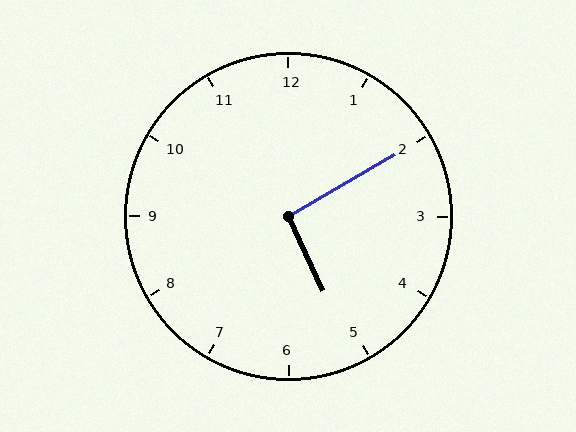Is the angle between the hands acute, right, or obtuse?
It is right.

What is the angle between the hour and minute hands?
Approximately 95 degrees.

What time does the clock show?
5:10.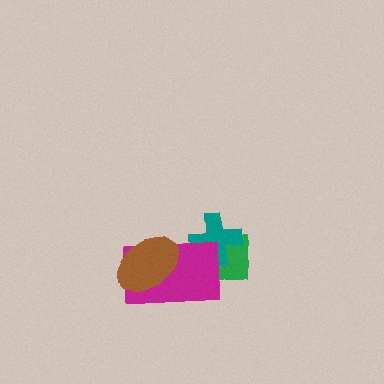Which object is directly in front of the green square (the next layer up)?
The teal cross is directly in front of the green square.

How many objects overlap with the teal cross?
2 objects overlap with the teal cross.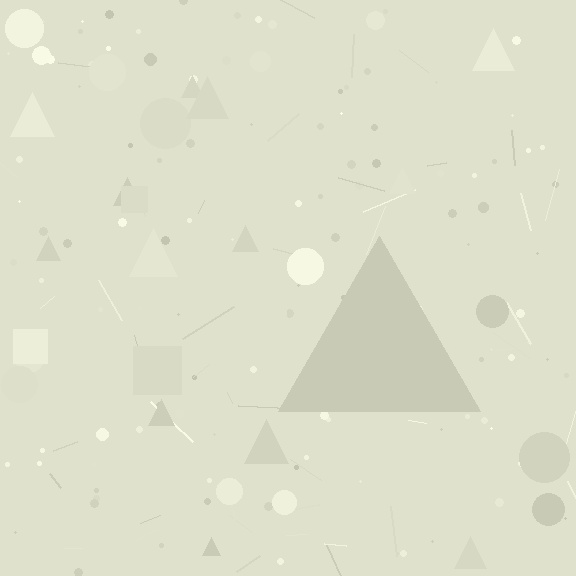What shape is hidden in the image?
A triangle is hidden in the image.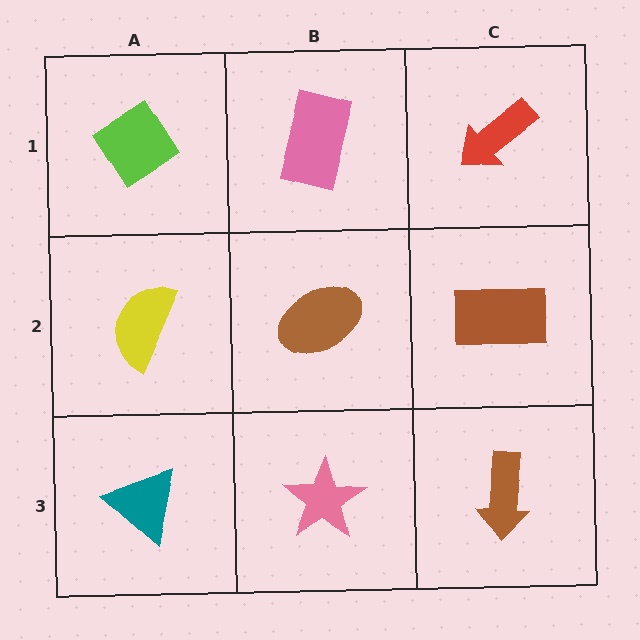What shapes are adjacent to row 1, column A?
A yellow semicircle (row 2, column A), a pink rectangle (row 1, column B).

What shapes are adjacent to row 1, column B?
A brown ellipse (row 2, column B), a lime diamond (row 1, column A), a red arrow (row 1, column C).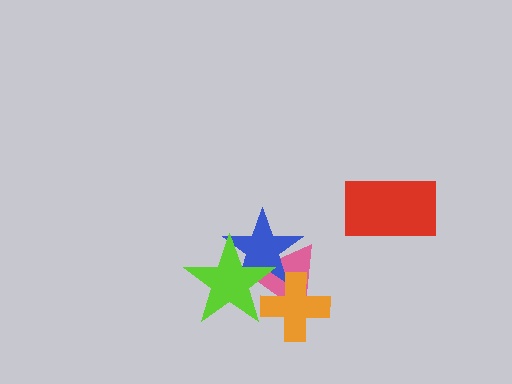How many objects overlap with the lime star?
3 objects overlap with the lime star.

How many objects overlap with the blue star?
3 objects overlap with the blue star.